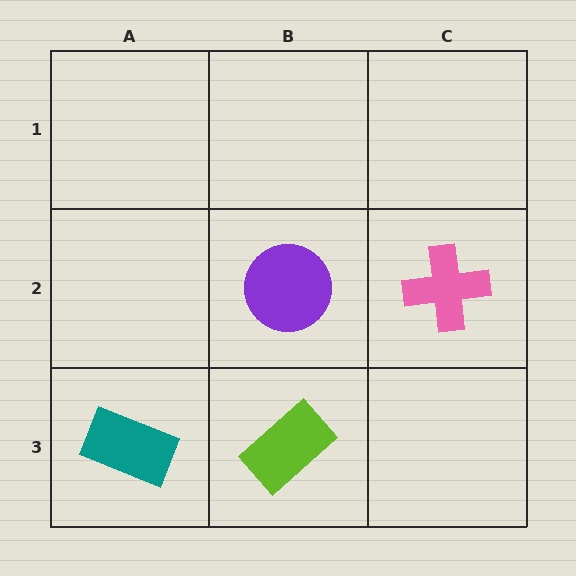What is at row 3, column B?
A lime rectangle.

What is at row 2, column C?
A pink cross.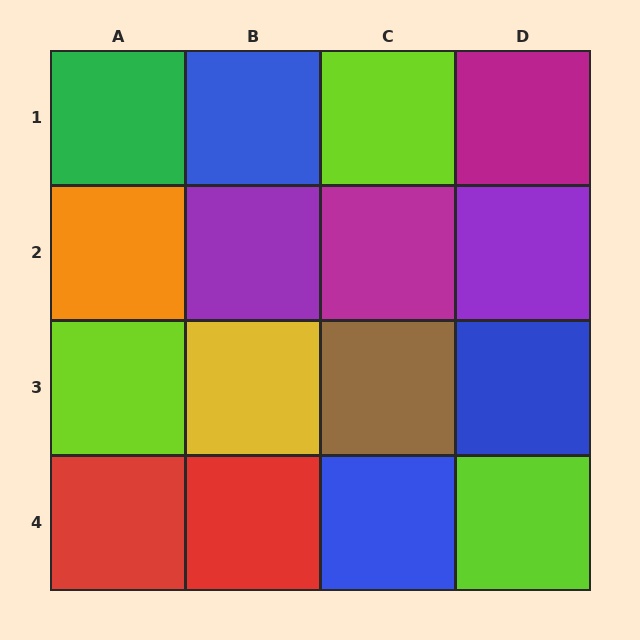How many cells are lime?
3 cells are lime.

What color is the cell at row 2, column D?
Purple.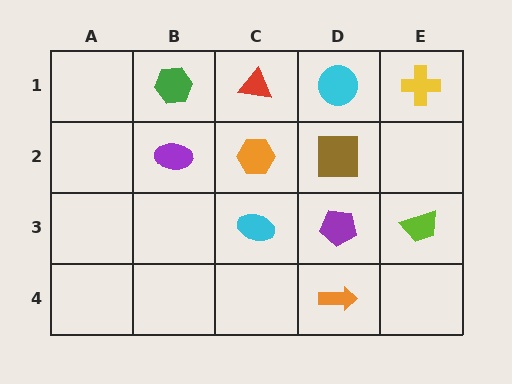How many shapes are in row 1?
4 shapes.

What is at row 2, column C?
An orange hexagon.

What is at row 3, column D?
A purple pentagon.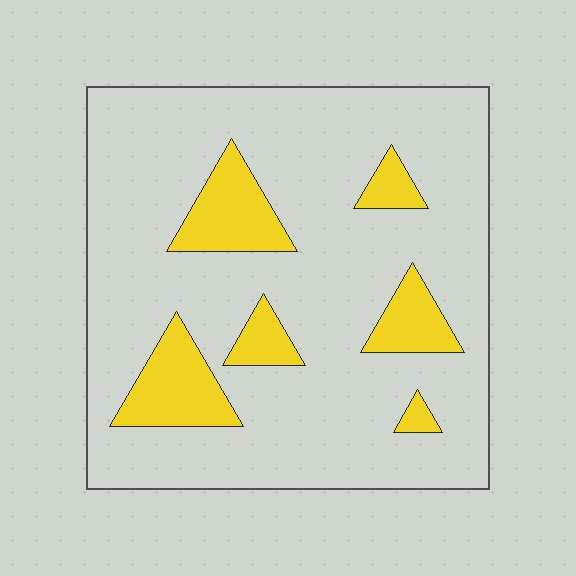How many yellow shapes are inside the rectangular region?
6.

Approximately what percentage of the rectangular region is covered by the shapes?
Approximately 15%.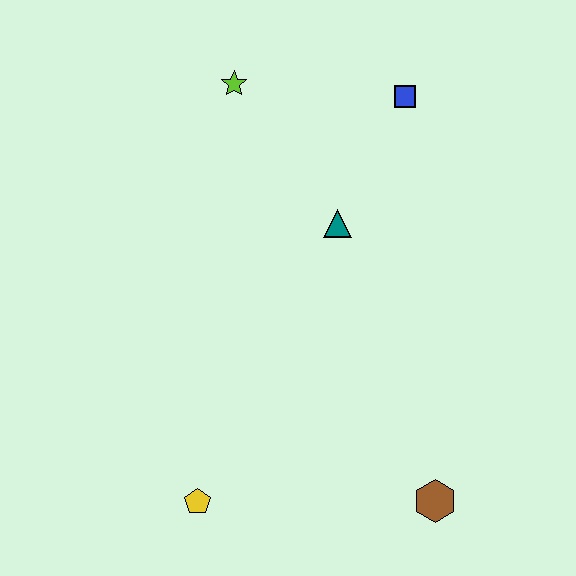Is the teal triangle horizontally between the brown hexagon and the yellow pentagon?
Yes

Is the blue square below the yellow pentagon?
No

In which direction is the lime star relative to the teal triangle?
The lime star is above the teal triangle.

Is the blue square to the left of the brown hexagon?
Yes